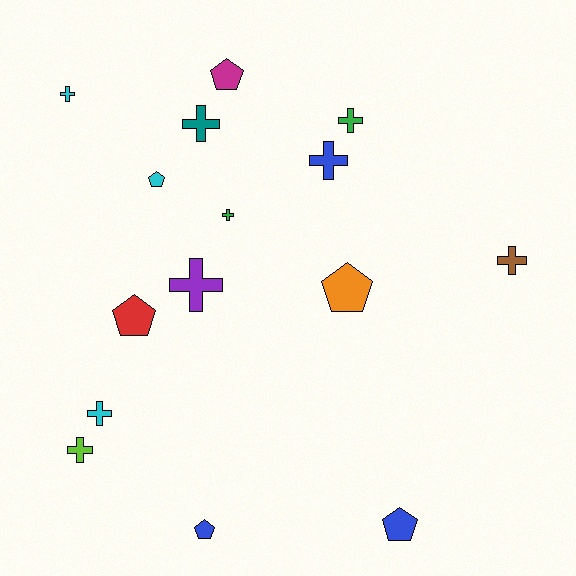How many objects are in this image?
There are 15 objects.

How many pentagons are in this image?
There are 6 pentagons.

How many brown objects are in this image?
There is 1 brown object.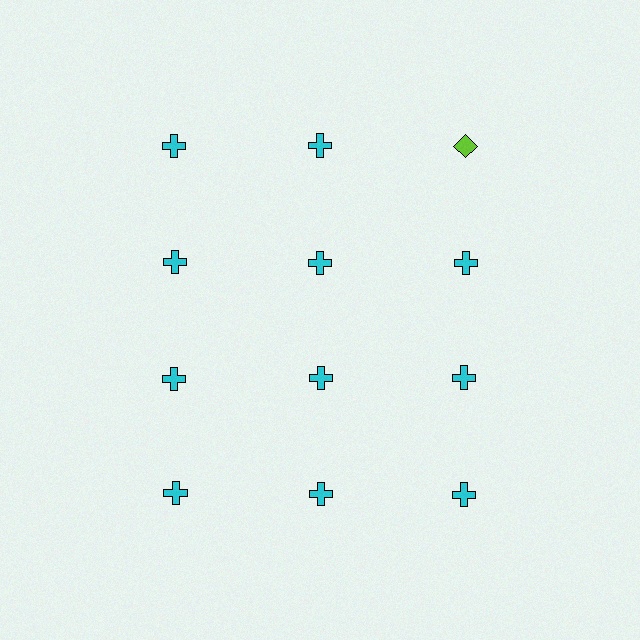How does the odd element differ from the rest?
It differs in both color (lime instead of cyan) and shape (diamond instead of cross).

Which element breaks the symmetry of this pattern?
The lime diamond in the top row, center column breaks the symmetry. All other shapes are cyan crosses.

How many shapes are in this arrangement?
There are 12 shapes arranged in a grid pattern.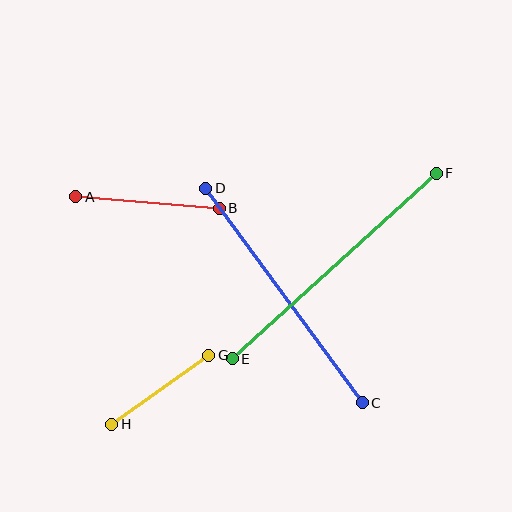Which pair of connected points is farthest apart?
Points E and F are farthest apart.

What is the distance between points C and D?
The distance is approximately 266 pixels.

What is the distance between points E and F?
The distance is approximately 276 pixels.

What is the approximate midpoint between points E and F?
The midpoint is at approximately (334, 266) pixels.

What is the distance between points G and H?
The distance is approximately 119 pixels.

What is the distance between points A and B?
The distance is approximately 144 pixels.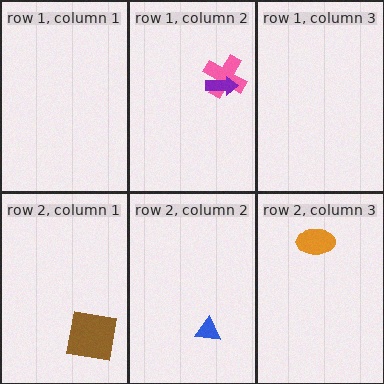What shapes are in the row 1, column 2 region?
The pink cross, the purple arrow.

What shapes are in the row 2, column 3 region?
The orange ellipse.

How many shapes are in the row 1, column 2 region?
2.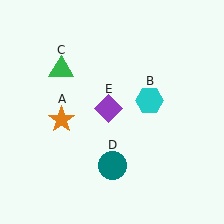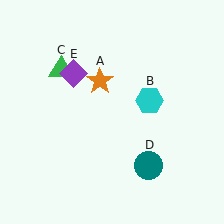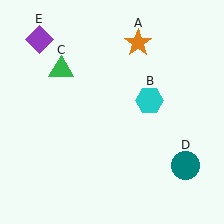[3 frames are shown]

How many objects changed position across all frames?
3 objects changed position: orange star (object A), teal circle (object D), purple diamond (object E).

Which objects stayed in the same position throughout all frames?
Cyan hexagon (object B) and green triangle (object C) remained stationary.